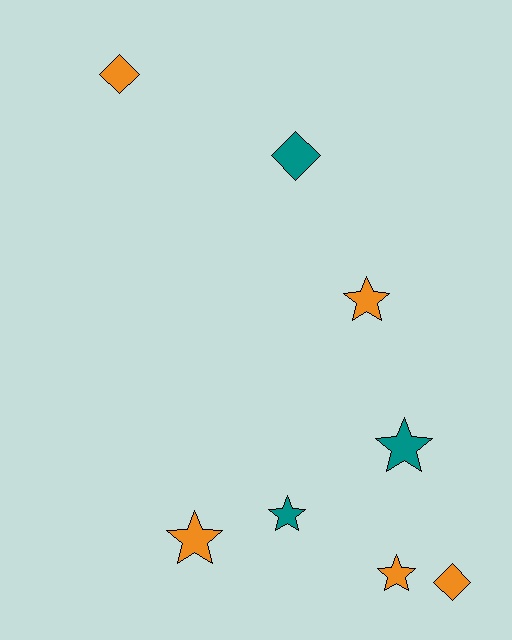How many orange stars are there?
There are 3 orange stars.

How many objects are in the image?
There are 8 objects.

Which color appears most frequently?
Orange, with 5 objects.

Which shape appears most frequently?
Star, with 5 objects.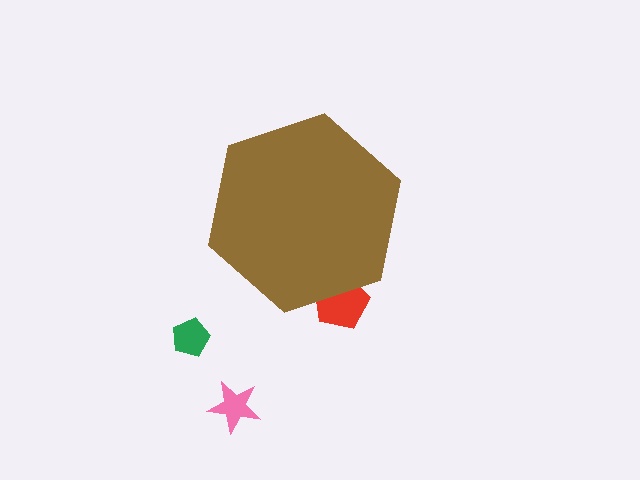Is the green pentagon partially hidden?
No, the green pentagon is fully visible.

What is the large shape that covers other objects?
A brown hexagon.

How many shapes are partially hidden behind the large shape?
1 shape is partially hidden.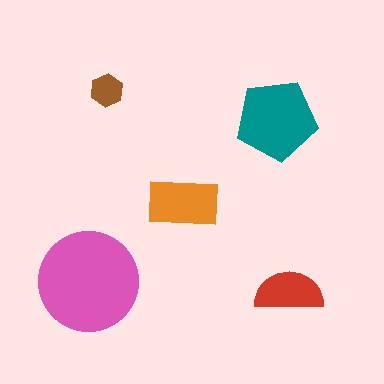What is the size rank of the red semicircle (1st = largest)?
4th.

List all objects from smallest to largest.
The brown hexagon, the red semicircle, the orange rectangle, the teal pentagon, the pink circle.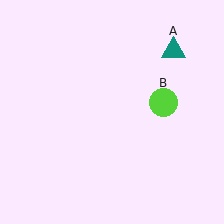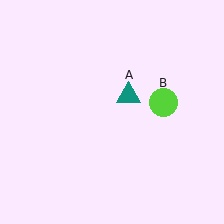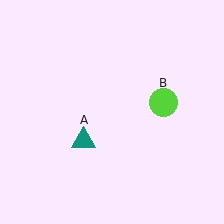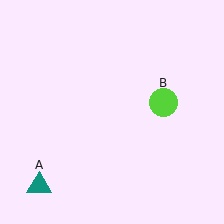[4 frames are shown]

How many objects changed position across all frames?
1 object changed position: teal triangle (object A).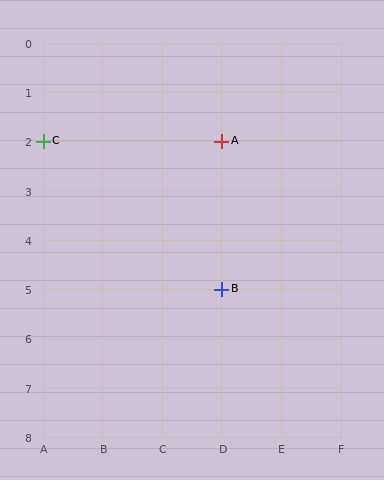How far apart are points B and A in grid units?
Points B and A are 3 rows apart.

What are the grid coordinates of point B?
Point B is at grid coordinates (D, 5).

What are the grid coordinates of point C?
Point C is at grid coordinates (A, 2).